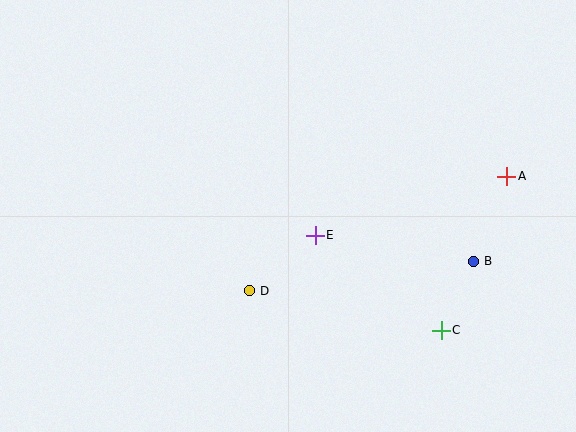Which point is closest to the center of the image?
Point E at (315, 235) is closest to the center.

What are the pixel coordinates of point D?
Point D is at (249, 291).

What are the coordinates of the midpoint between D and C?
The midpoint between D and C is at (345, 311).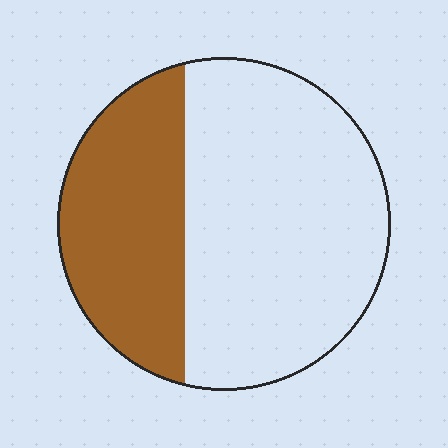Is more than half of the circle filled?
No.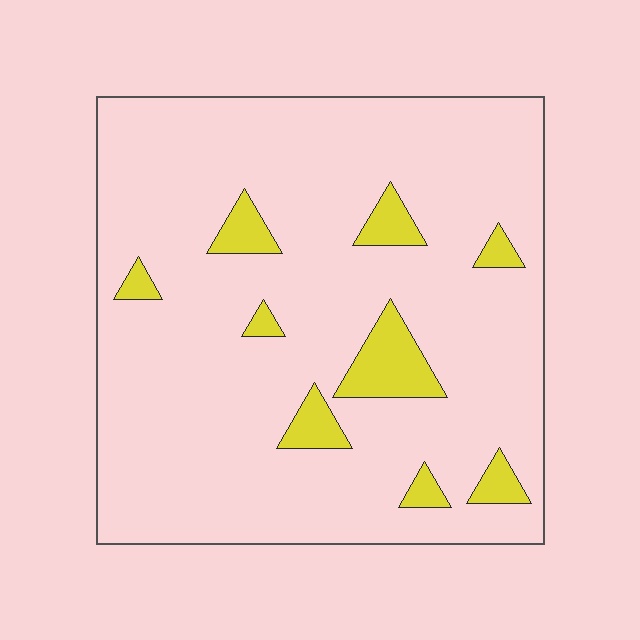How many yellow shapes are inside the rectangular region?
9.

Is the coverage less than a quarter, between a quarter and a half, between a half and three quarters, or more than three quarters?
Less than a quarter.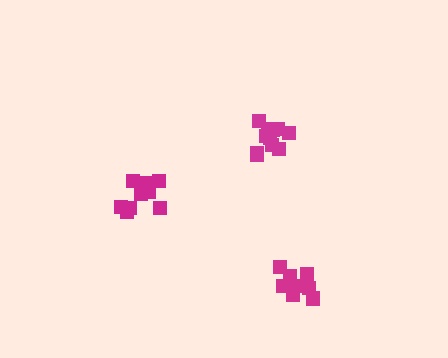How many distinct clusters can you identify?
There are 3 distinct clusters.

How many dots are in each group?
Group 1: 8 dots, Group 2: 11 dots, Group 3: 11 dots (30 total).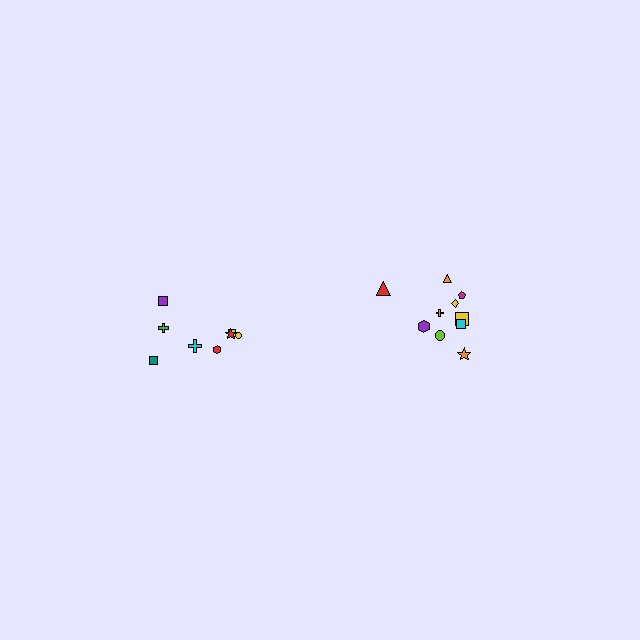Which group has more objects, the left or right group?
The right group.